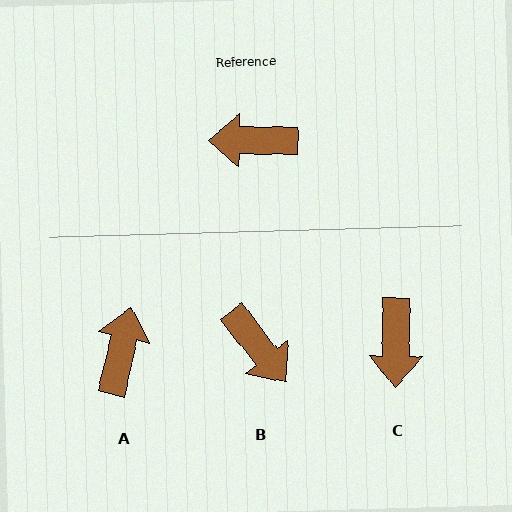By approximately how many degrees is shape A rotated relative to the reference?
Approximately 102 degrees clockwise.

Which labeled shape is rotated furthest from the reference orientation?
B, about 129 degrees away.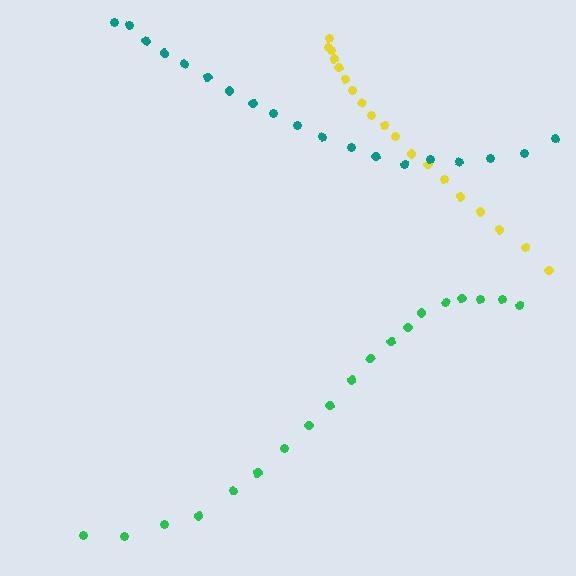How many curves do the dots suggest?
There are 3 distinct paths.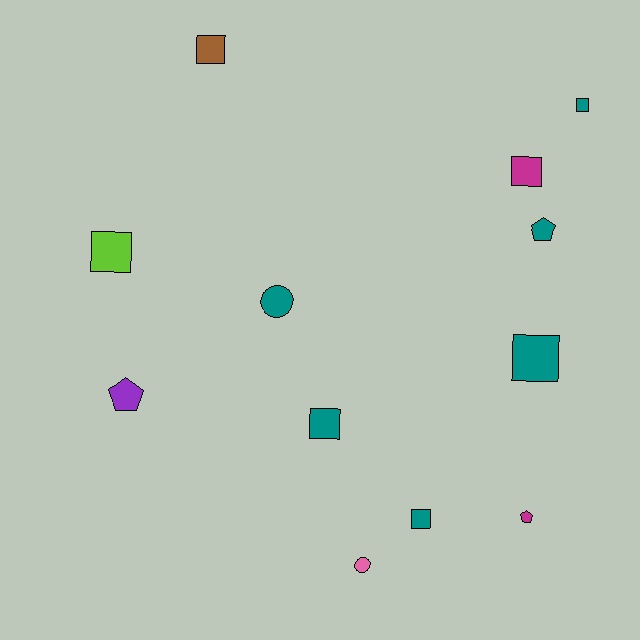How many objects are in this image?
There are 12 objects.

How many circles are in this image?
There are 2 circles.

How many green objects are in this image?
There are no green objects.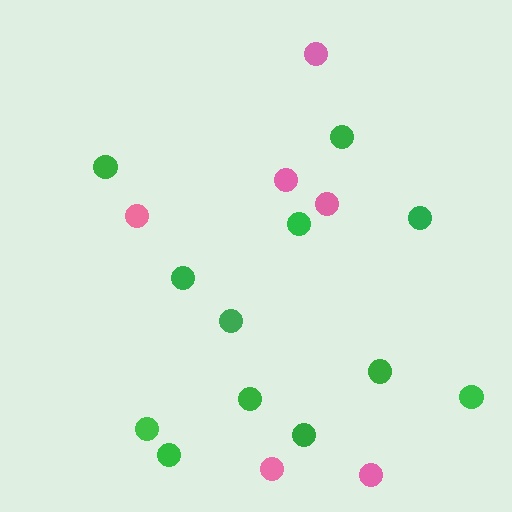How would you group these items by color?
There are 2 groups: one group of pink circles (6) and one group of green circles (12).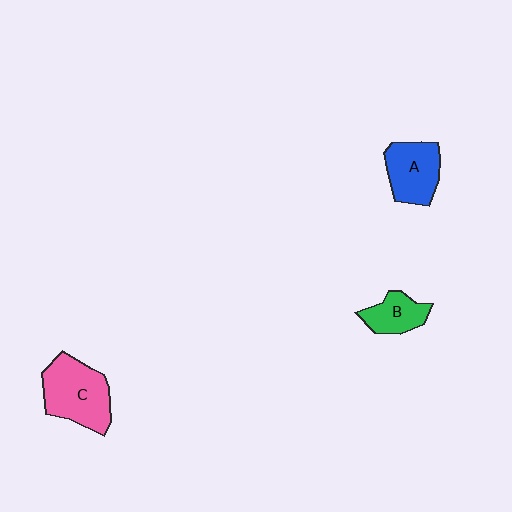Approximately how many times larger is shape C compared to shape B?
Approximately 1.9 times.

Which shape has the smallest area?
Shape B (green).